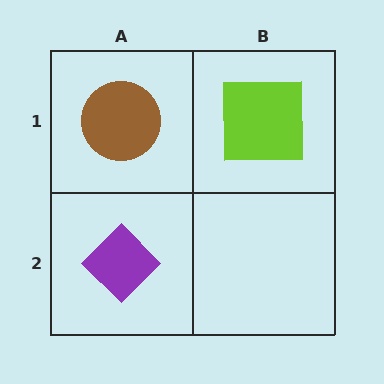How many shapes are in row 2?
1 shape.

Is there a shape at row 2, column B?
No, that cell is empty.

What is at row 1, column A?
A brown circle.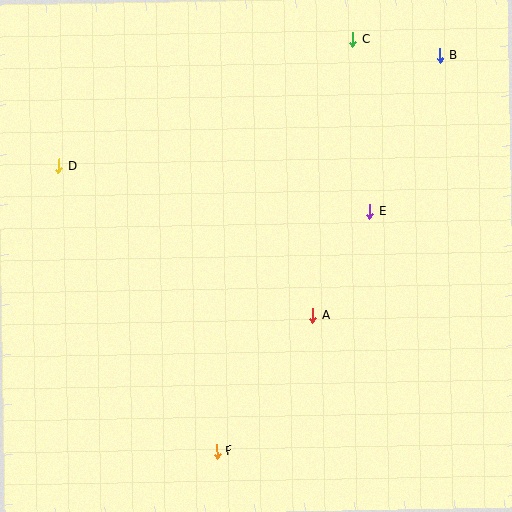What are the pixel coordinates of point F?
Point F is at (217, 451).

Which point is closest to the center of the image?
Point A at (313, 315) is closest to the center.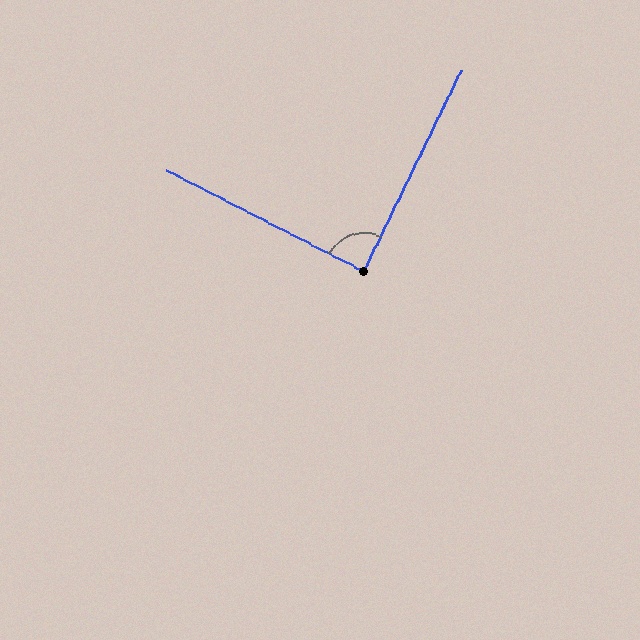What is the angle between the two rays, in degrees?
Approximately 89 degrees.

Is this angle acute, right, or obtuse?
It is approximately a right angle.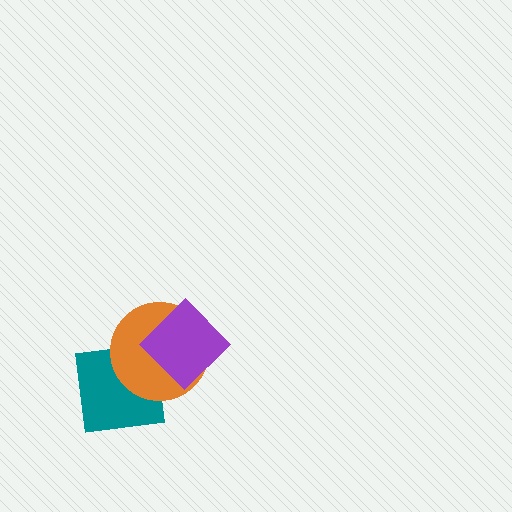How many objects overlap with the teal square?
1 object overlaps with the teal square.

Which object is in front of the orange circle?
The purple diamond is in front of the orange circle.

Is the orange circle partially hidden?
Yes, it is partially covered by another shape.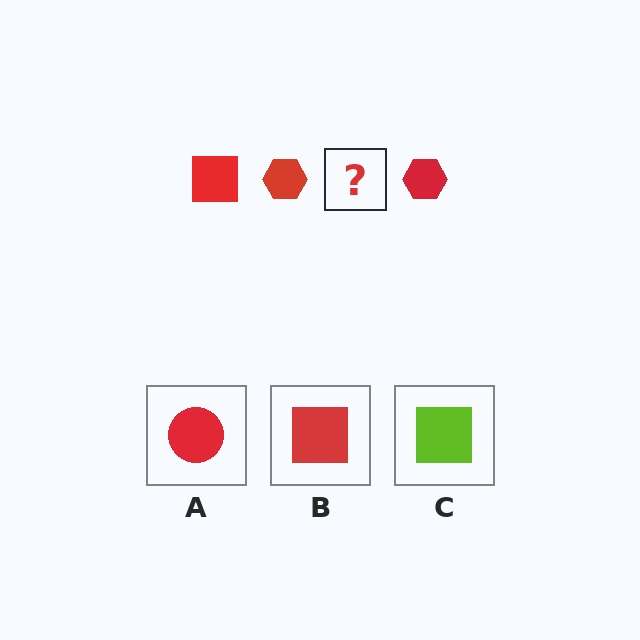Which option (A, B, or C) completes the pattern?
B.